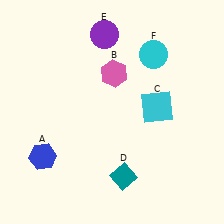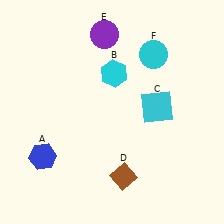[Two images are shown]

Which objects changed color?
B changed from pink to cyan. D changed from teal to brown.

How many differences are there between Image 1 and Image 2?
There are 2 differences between the two images.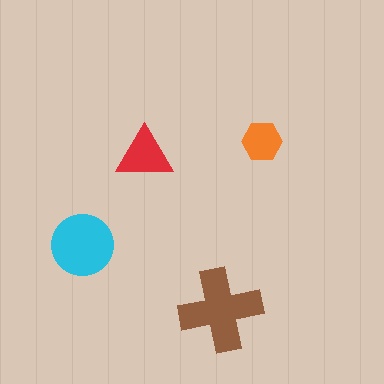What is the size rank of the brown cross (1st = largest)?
1st.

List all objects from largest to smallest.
The brown cross, the cyan circle, the red triangle, the orange hexagon.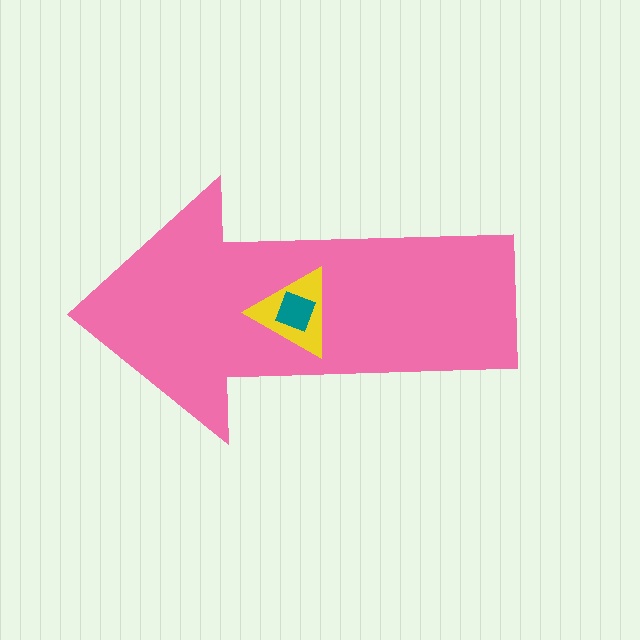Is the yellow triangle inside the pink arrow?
Yes.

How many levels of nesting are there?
3.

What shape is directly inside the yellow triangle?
The teal square.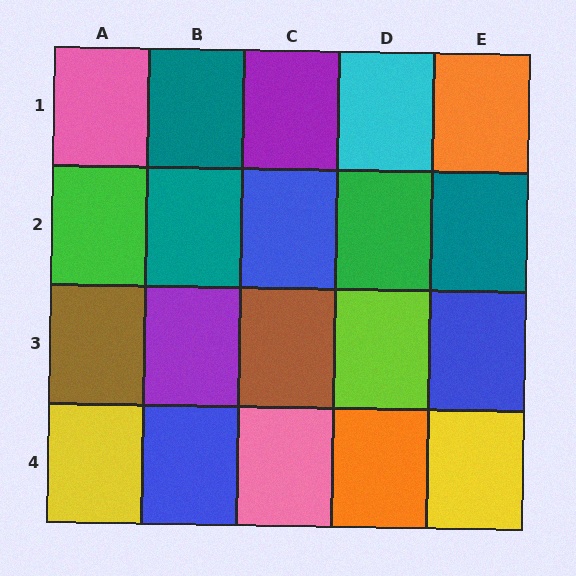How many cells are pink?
2 cells are pink.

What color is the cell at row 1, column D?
Cyan.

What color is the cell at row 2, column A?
Green.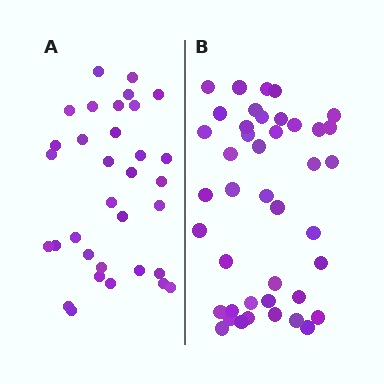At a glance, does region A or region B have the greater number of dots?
Region B (the right region) has more dots.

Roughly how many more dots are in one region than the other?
Region B has roughly 8 or so more dots than region A.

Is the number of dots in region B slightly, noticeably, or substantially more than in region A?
Region B has noticeably more, but not dramatically so. The ratio is roughly 1.3 to 1.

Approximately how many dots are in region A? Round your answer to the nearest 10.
About 30 dots. (The exact count is 33, which rounds to 30.)